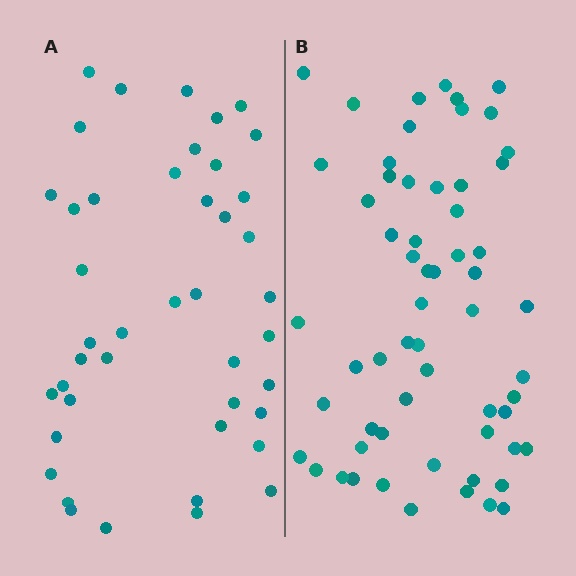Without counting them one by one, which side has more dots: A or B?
Region B (the right region) has more dots.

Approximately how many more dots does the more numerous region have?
Region B has approximately 15 more dots than region A.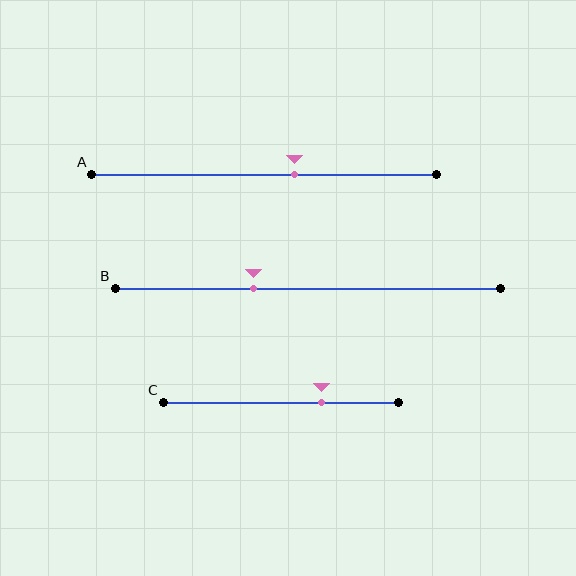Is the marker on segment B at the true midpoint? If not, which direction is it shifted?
No, the marker on segment B is shifted to the left by about 14% of the segment length.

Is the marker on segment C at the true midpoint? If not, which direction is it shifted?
No, the marker on segment C is shifted to the right by about 17% of the segment length.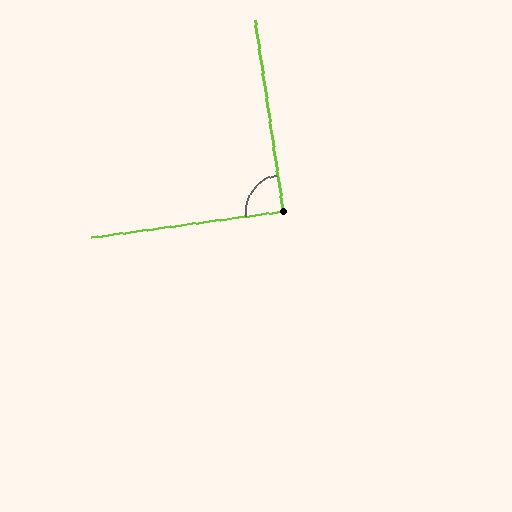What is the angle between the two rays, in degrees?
Approximately 89 degrees.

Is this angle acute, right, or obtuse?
It is approximately a right angle.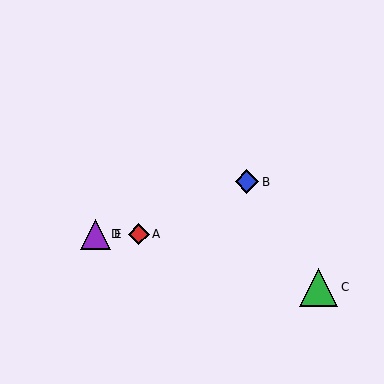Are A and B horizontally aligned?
No, A is at y≈234 and B is at y≈182.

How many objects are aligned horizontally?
3 objects (A, D, E) are aligned horizontally.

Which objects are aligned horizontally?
Objects A, D, E are aligned horizontally.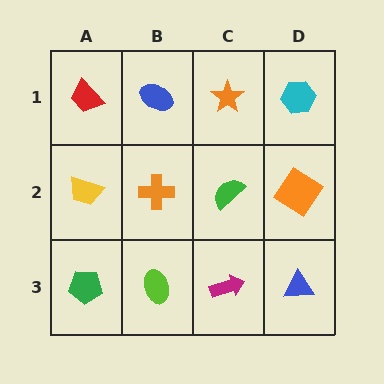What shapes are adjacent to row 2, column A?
A red trapezoid (row 1, column A), a green pentagon (row 3, column A), an orange cross (row 2, column B).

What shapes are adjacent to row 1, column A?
A yellow trapezoid (row 2, column A), a blue ellipse (row 1, column B).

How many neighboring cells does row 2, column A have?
3.